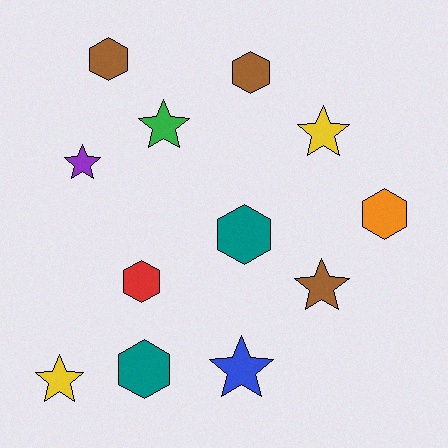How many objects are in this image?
There are 12 objects.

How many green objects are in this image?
There is 1 green object.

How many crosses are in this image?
There are no crosses.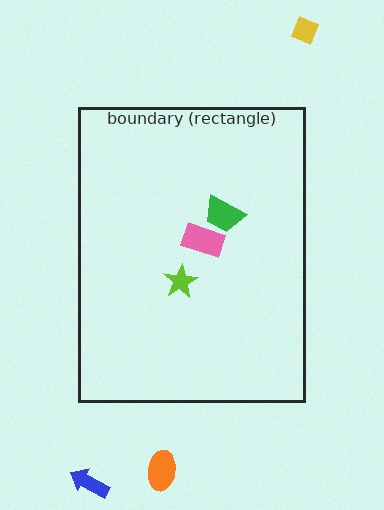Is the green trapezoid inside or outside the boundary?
Inside.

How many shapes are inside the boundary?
3 inside, 3 outside.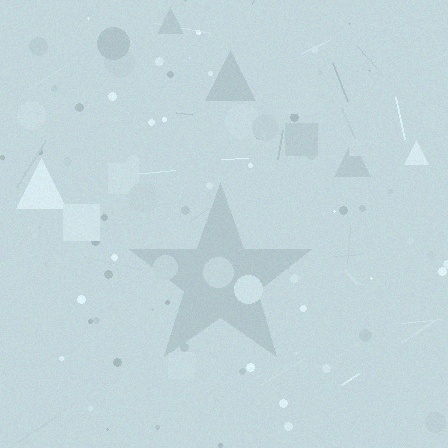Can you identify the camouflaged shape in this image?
The camouflaged shape is a star.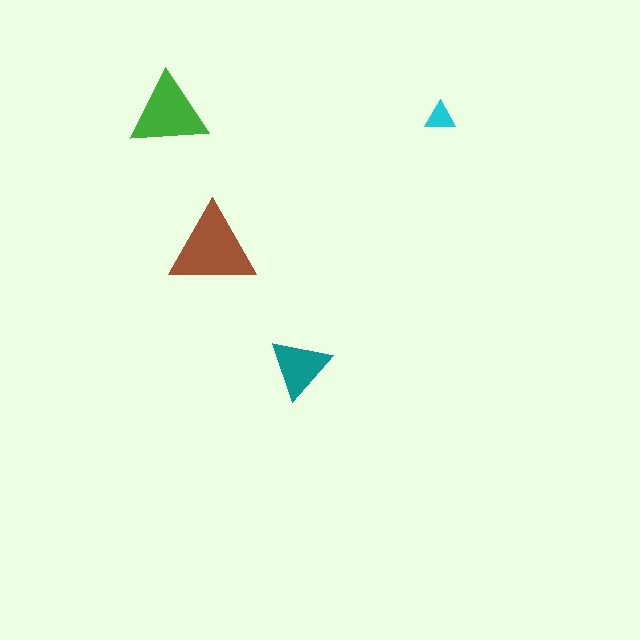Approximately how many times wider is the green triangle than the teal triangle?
About 1.5 times wider.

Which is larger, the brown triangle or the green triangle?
The brown one.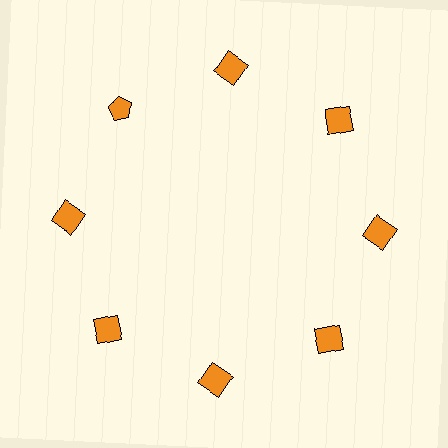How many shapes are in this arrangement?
There are 8 shapes arranged in a ring pattern.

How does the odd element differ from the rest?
It has a different shape: pentagon instead of square.